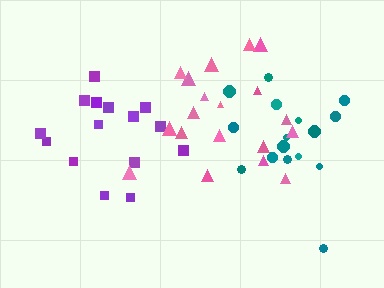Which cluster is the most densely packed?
Pink.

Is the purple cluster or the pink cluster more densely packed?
Pink.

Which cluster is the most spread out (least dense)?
Purple.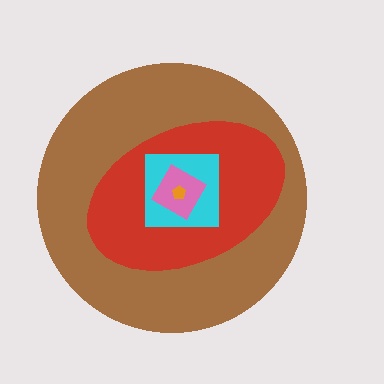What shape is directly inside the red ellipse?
The cyan square.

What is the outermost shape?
The brown circle.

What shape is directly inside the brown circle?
The red ellipse.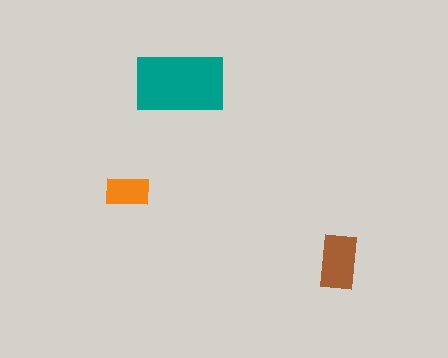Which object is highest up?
The teal rectangle is topmost.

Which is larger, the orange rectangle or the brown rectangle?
The brown one.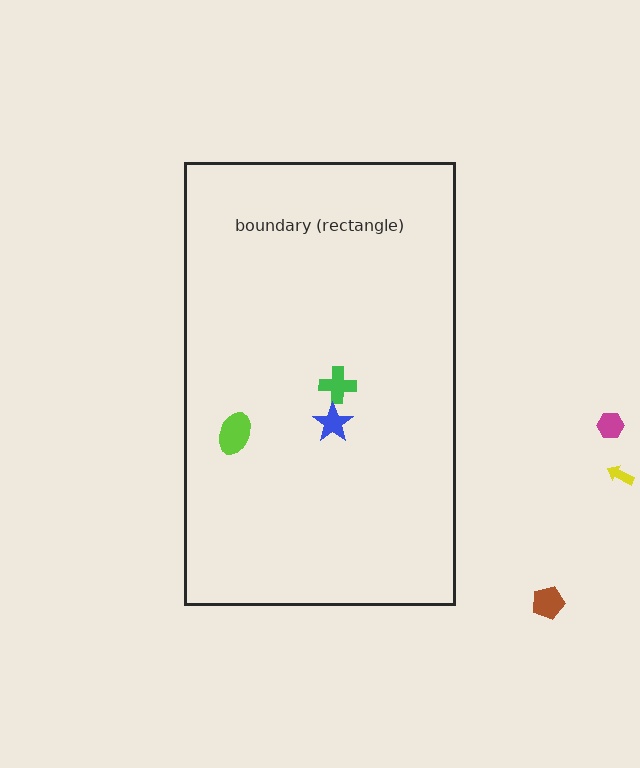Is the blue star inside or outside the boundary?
Inside.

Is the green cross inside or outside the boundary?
Inside.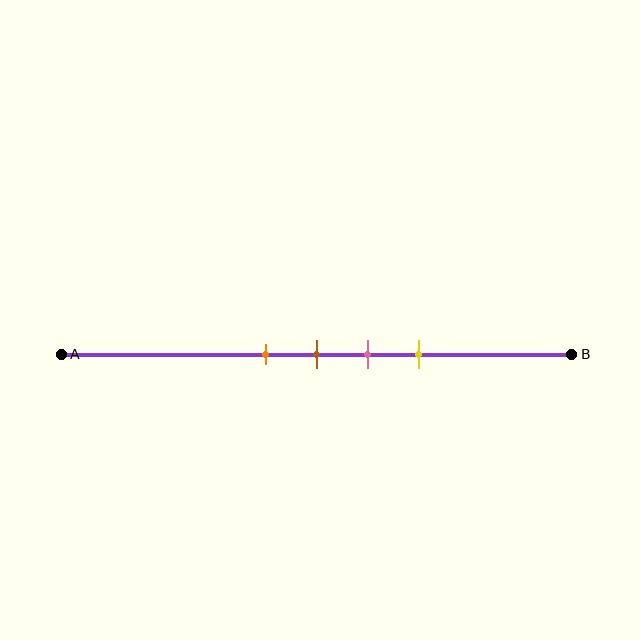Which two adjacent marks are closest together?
The orange and brown marks are the closest adjacent pair.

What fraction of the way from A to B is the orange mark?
The orange mark is approximately 40% (0.4) of the way from A to B.